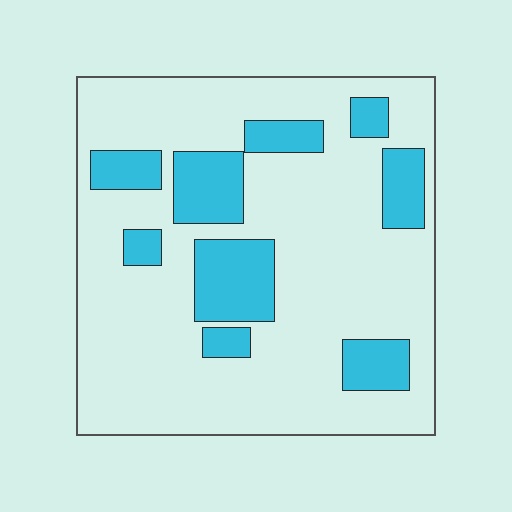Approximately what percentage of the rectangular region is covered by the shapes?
Approximately 20%.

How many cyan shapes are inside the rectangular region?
9.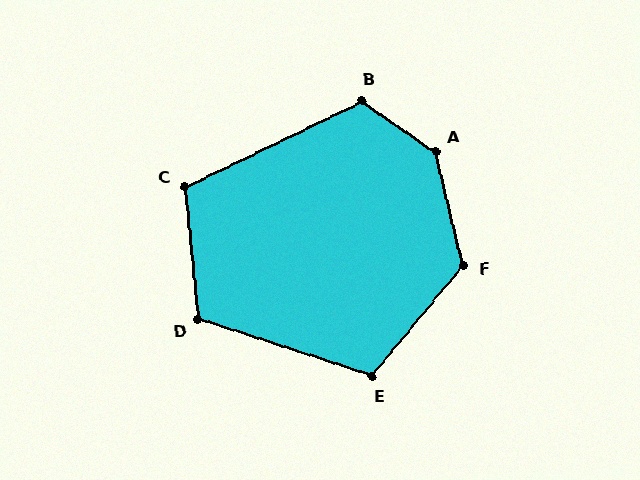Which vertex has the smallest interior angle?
C, at approximately 110 degrees.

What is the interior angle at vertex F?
Approximately 127 degrees (obtuse).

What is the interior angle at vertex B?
Approximately 119 degrees (obtuse).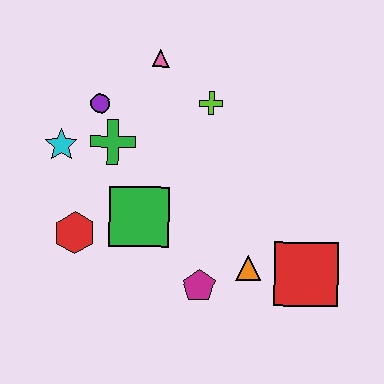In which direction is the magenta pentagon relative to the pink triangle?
The magenta pentagon is below the pink triangle.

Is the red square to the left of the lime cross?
No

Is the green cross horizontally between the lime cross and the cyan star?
Yes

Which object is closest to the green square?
The red hexagon is closest to the green square.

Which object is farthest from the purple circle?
The red square is farthest from the purple circle.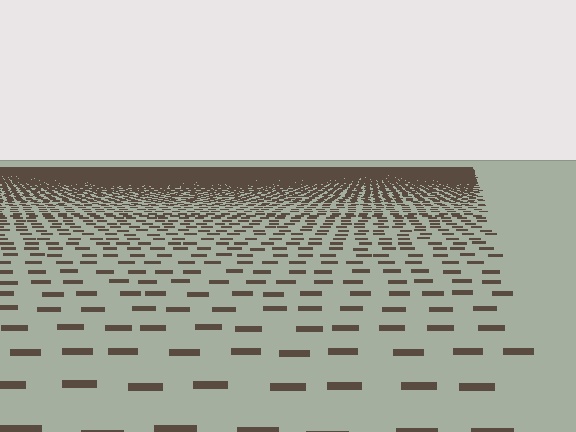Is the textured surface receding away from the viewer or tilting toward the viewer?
The surface is receding away from the viewer. Texture elements get smaller and denser toward the top.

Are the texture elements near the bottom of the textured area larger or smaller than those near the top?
Larger. Near the bottom, elements are closer to the viewer and appear at a bigger on-screen size.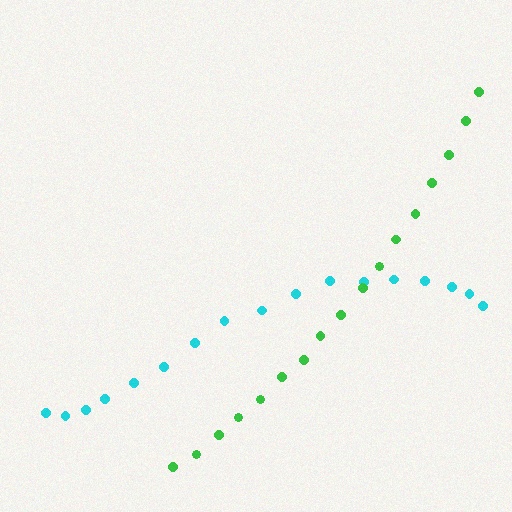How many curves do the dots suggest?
There are 2 distinct paths.